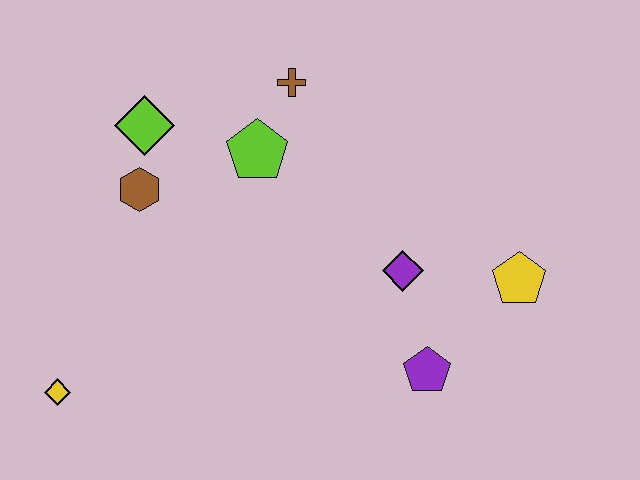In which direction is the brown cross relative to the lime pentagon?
The brown cross is above the lime pentagon.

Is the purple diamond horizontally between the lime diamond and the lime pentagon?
No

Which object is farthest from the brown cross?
The yellow diamond is farthest from the brown cross.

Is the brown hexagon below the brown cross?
Yes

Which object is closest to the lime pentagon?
The brown cross is closest to the lime pentagon.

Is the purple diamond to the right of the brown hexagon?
Yes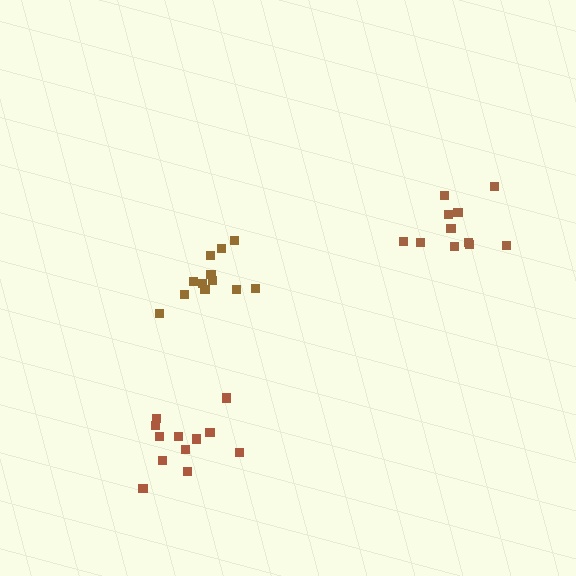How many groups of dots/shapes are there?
There are 3 groups.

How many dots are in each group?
Group 1: 12 dots, Group 2: 11 dots, Group 3: 12 dots (35 total).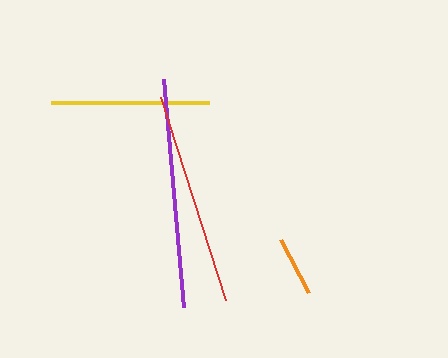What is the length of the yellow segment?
The yellow segment is approximately 158 pixels long.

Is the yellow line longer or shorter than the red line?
The red line is longer than the yellow line.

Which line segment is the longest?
The purple line is the longest at approximately 229 pixels.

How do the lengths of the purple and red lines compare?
The purple and red lines are approximately the same length.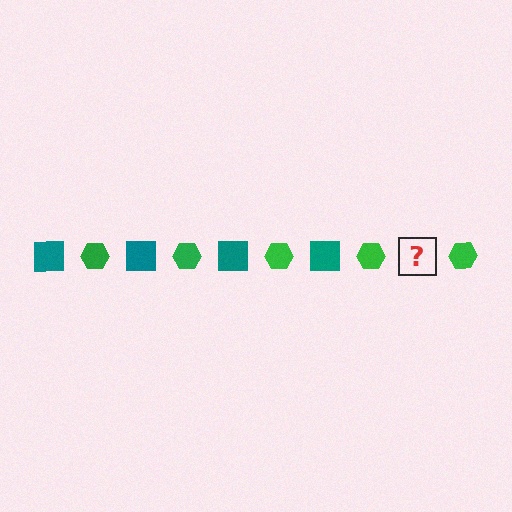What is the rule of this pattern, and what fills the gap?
The rule is that the pattern alternates between teal square and green hexagon. The gap should be filled with a teal square.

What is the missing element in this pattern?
The missing element is a teal square.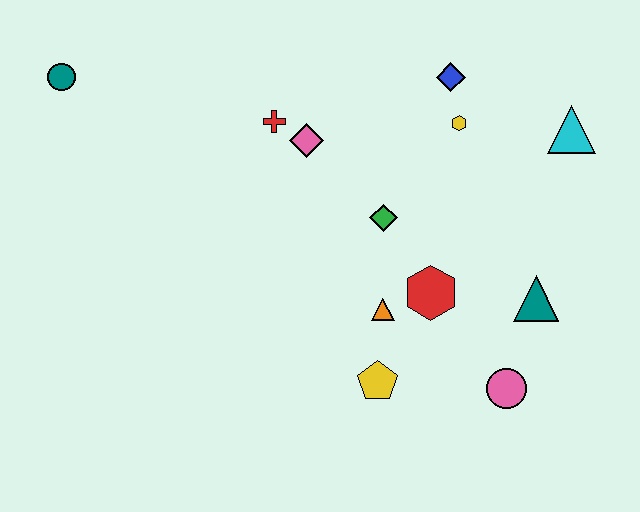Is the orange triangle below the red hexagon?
Yes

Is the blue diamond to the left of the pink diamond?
No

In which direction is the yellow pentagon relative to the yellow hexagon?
The yellow pentagon is below the yellow hexagon.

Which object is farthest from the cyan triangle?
The teal circle is farthest from the cyan triangle.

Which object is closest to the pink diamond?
The red cross is closest to the pink diamond.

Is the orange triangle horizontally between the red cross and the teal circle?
No